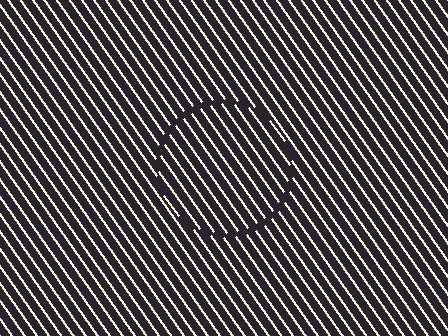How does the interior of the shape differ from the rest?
The interior of the shape contains the same grating, shifted by half a period — the contour is defined by the phase discontinuity where line-ends from the inner and outer gratings abut.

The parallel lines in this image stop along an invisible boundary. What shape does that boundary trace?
An illusory circle. The interior of the shape contains the same grating, shifted by half a period — the contour is defined by the phase discontinuity where line-ends from the inner and outer gratings abut.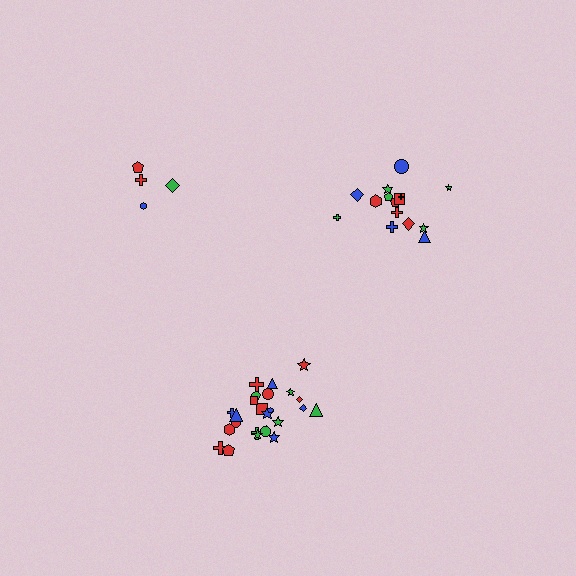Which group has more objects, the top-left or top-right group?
The top-right group.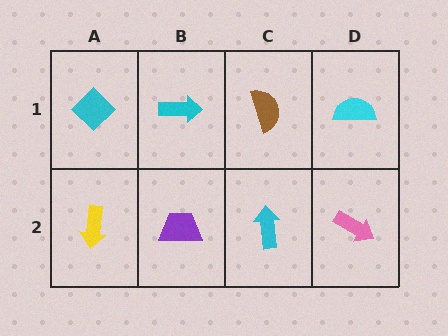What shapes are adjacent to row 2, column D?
A cyan semicircle (row 1, column D), a cyan arrow (row 2, column C).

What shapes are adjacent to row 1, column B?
A purple trapezoid (row 2, column B), a cyan diamond (row 1, column A), a brown semicircle (row 1, column C).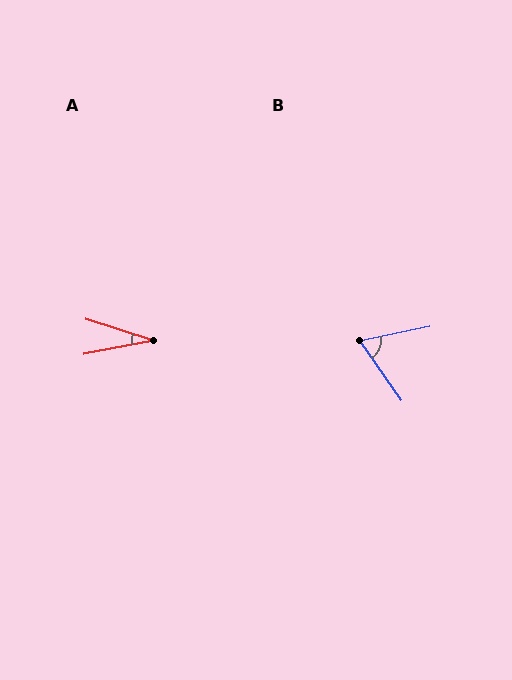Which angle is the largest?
B, at approximately 66 degrees.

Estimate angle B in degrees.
Approximately 66 degrees.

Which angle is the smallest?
A, at approximately 29 degrees.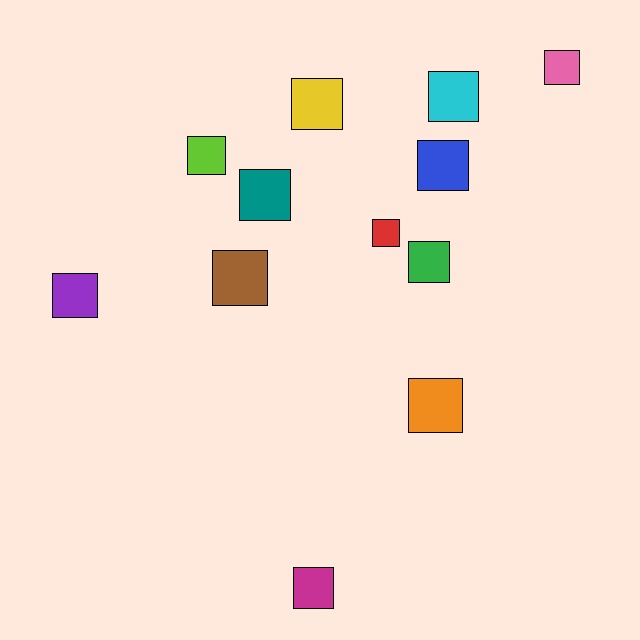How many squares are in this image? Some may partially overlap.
There are 12 squares.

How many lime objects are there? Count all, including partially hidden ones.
There is 1 lime object.